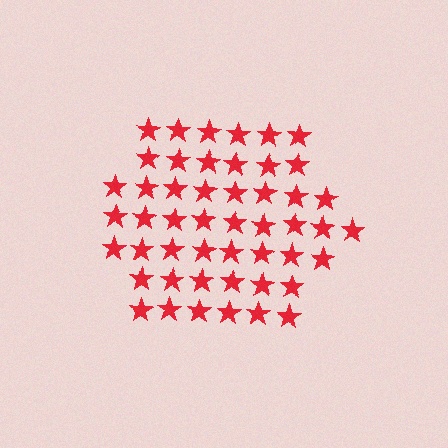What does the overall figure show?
The overall figure shows a hexagon.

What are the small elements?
The small elements are stars.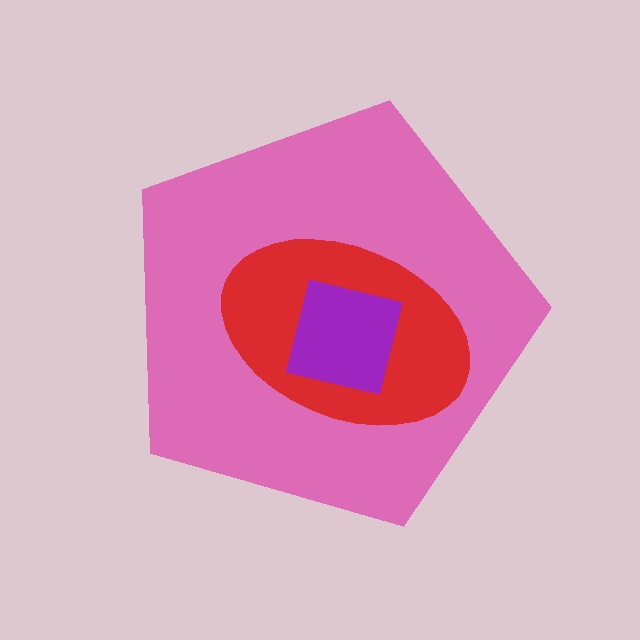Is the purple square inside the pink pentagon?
Yes.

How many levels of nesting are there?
3.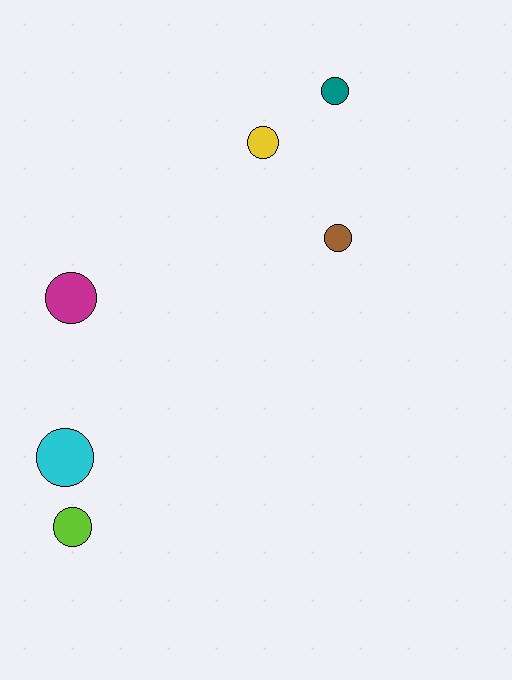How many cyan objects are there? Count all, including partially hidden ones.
There is 1 cyan object.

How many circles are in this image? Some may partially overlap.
There are 6 circles.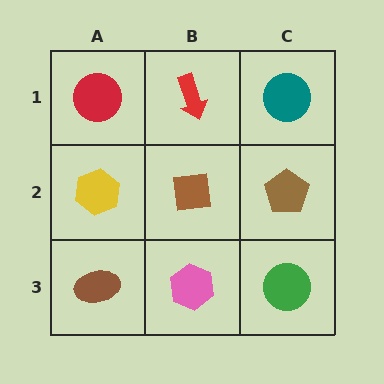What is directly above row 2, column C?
A teal circle.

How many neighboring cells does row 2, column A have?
3.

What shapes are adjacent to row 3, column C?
A brown pentagon (row 2, column C), a pink hexagon (row 3, column B).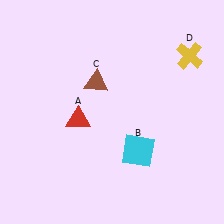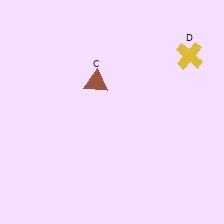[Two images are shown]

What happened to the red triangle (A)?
The red triangle (A) was removed in Image 2. It was in the bottom-left area of Image 1.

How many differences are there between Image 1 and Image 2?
There are 2 differences between the two images.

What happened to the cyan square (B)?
The cyan square (B) was removed in Image 2. It was in the bottom-right area of Image 1.